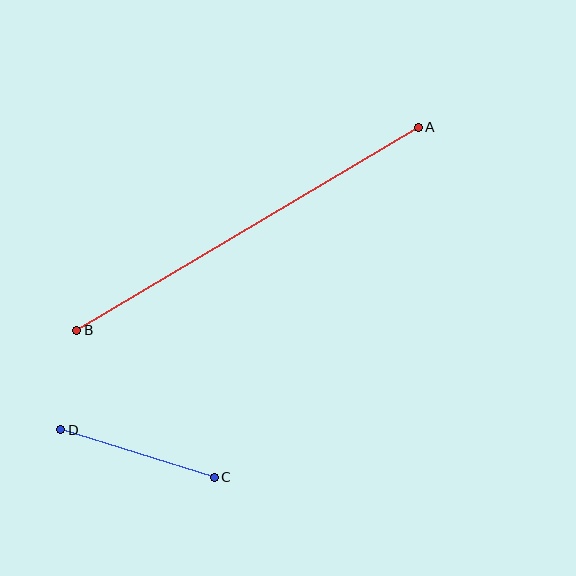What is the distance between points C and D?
The distance is approximately 160 pixels.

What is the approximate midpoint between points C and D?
The midpoint is at approximately (138, 454) pixels.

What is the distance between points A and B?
The distance is approximately 398 pixels.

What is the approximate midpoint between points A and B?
The midpoint is at approximately (248, 229) pixels.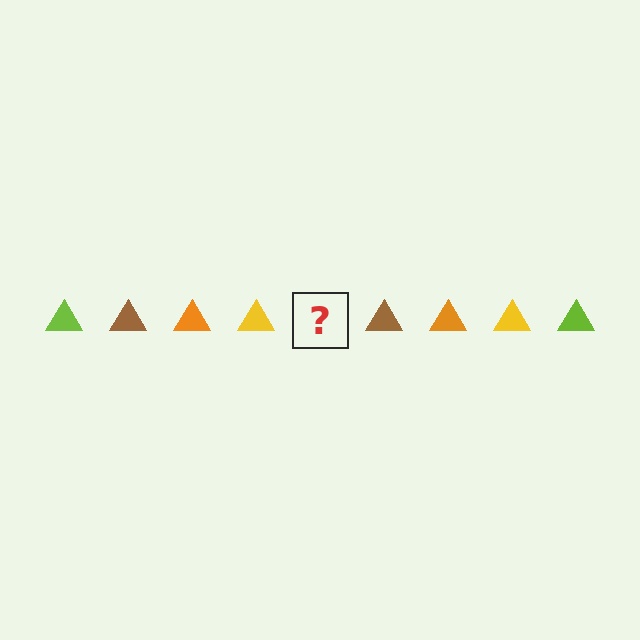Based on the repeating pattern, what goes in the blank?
The blank should be a lime triangle.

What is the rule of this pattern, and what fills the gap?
The rule is that the pattern cycles through lime, brown, orange, yellow triangles. The gap should be filled with a lime triangle.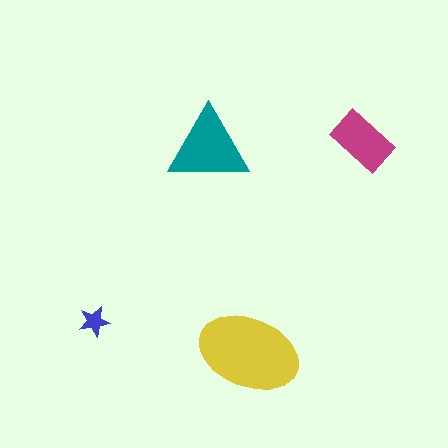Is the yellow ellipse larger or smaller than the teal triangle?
Larger.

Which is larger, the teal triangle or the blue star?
The teal triangle.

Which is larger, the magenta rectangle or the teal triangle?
The teal triangle.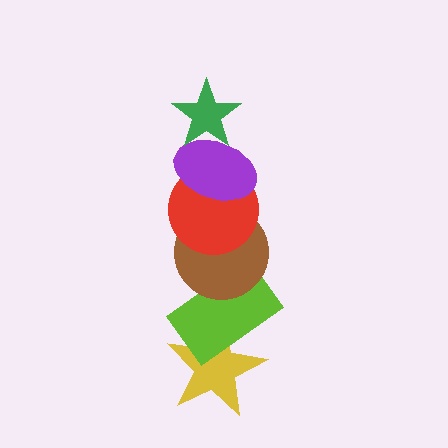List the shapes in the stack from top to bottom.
From top to bottom: the green star, the purple ellipse, the red circle, the brown circle, the lime rectangle, the yellow star.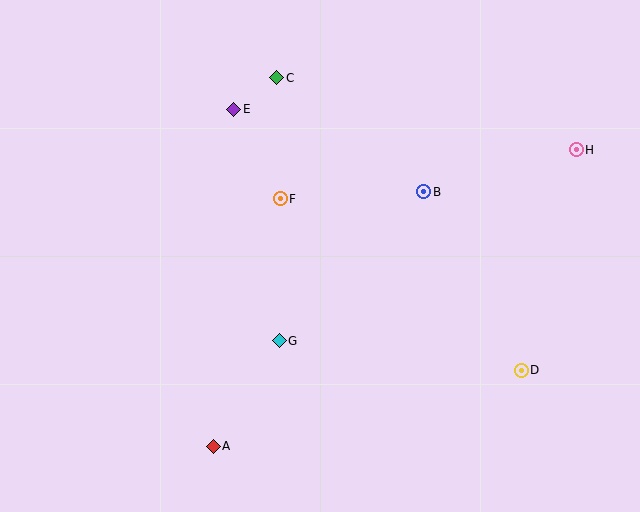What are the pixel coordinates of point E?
Point E is at (234, 109).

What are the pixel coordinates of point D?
Point D is at (521, 370).